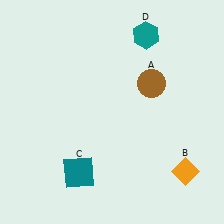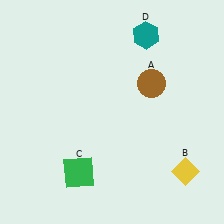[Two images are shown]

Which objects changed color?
B changed from orange to yellow. C changed from teal to green.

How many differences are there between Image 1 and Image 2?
There are 2 differences between the two images.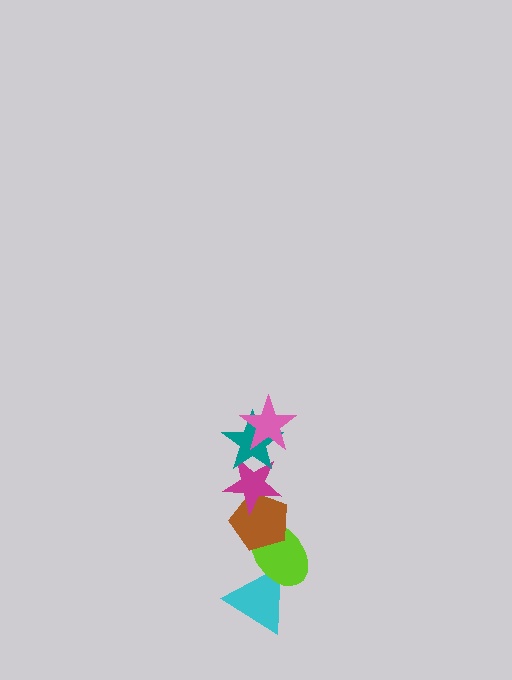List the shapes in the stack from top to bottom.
From top to bottom: the pink star, the teal star, the magenta star, the brown pentagon, the lime ellipse, the cyan triangle.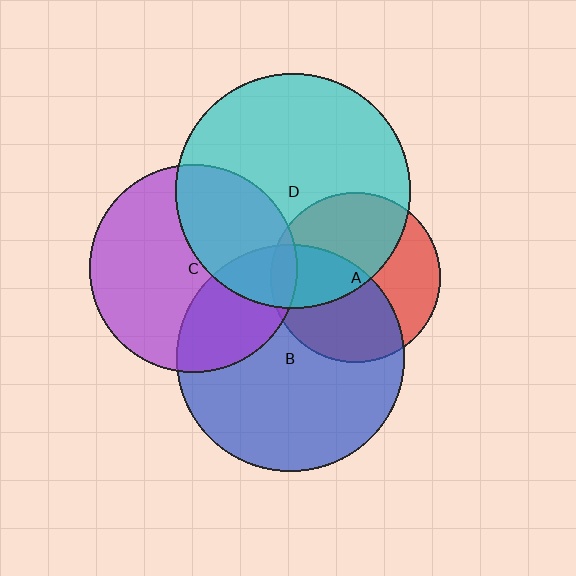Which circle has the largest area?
Circle D (cyan).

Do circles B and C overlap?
Yes.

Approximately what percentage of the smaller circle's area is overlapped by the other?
Approximately 30%.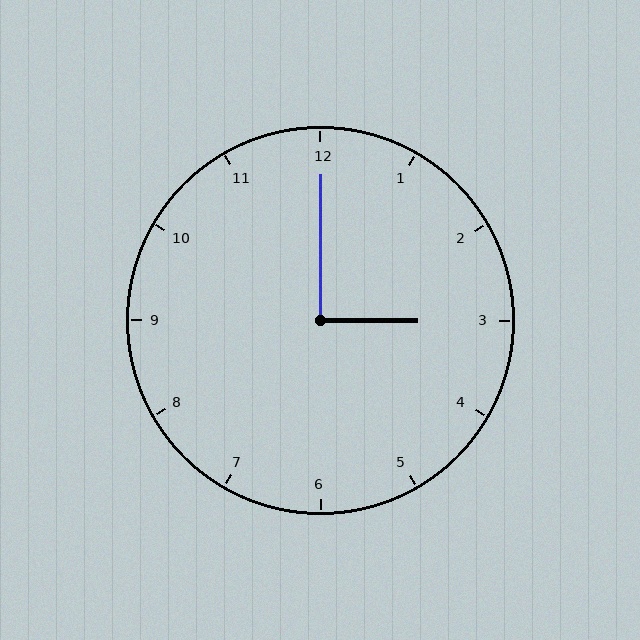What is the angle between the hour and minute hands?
Approximately 90 degrees.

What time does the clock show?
3:00.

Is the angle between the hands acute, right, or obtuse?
It is right.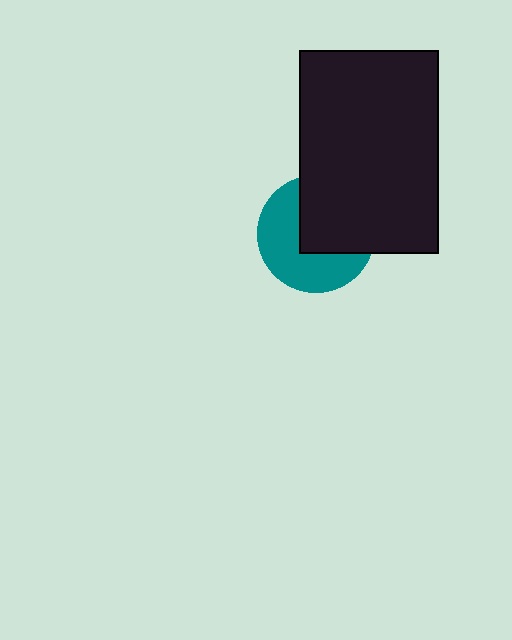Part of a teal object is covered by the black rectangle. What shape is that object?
It is a circle.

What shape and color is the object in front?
The object in front is a black rectangle.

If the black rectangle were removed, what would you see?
You would see the complete teal circle.